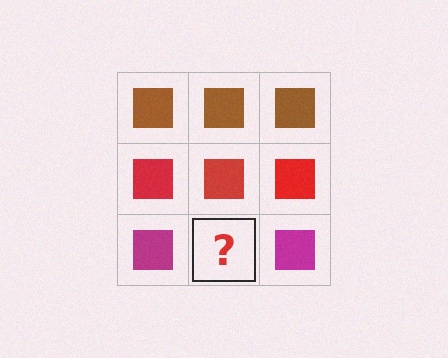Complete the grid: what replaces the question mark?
The question mark should be replaced with a magenta square.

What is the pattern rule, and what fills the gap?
The rule is that each row has a consistent color. The gap should be filled with a magenta square.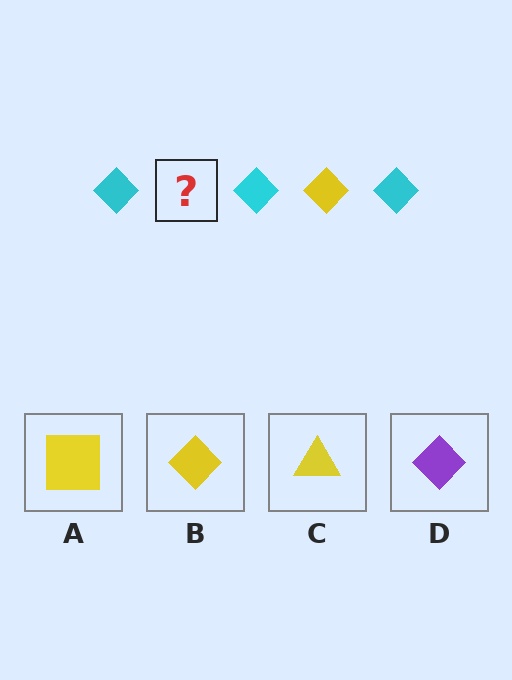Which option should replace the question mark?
Option B.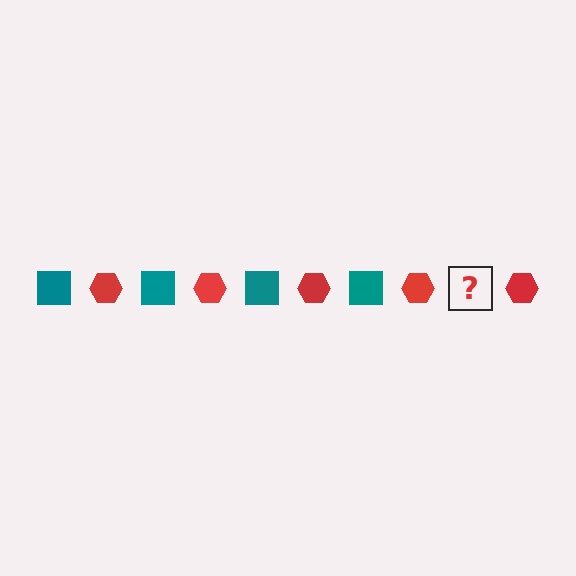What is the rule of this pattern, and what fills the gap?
The rule is that the pattern alternates between teal square and red hexagon. The gap should be filled with a teal square.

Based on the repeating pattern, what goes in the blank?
The blank should be a teal square.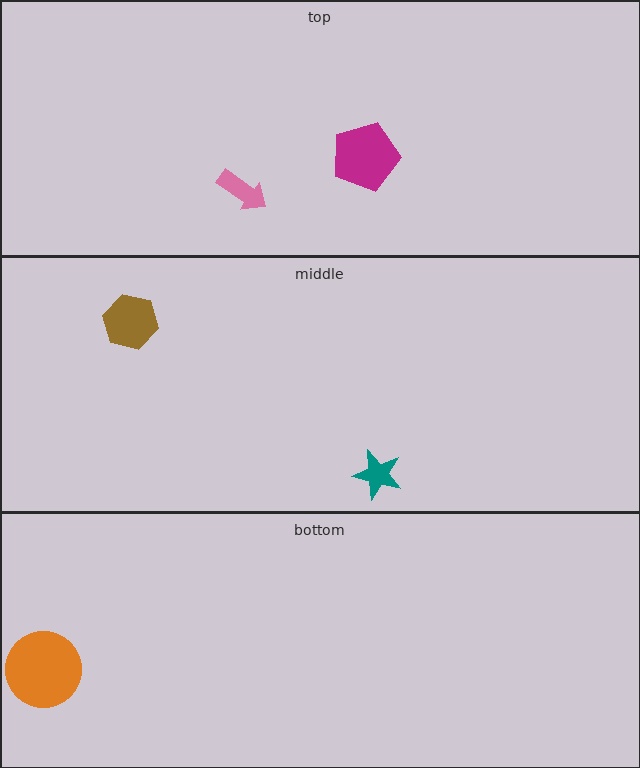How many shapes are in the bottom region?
1.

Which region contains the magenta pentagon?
The top region.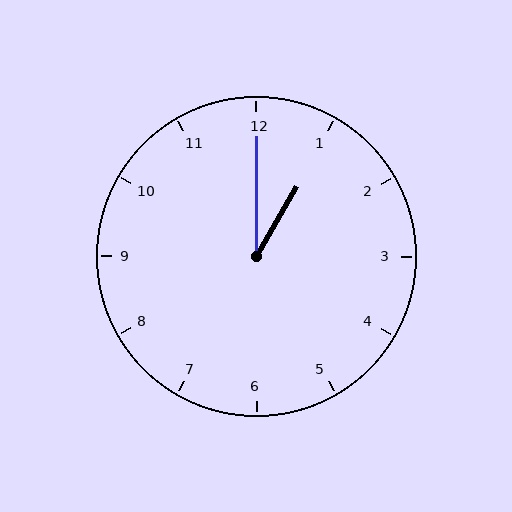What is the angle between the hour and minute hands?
Approximately 30 degrees.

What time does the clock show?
1:00.